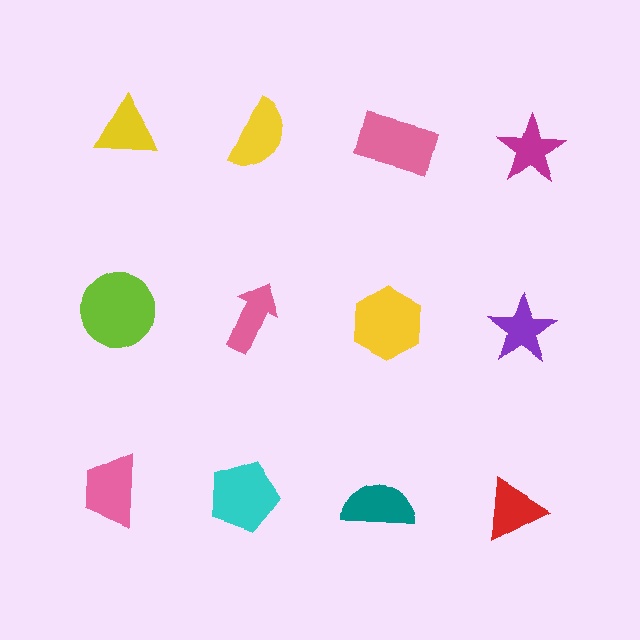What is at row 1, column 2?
A yellow semicircle.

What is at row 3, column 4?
A red triangle.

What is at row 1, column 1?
A yellow triangle.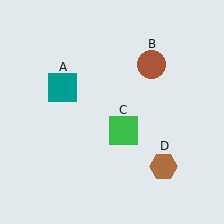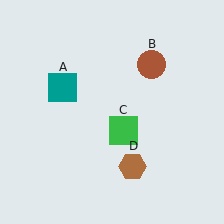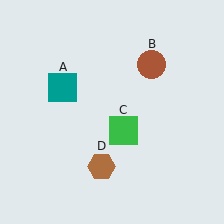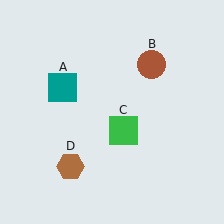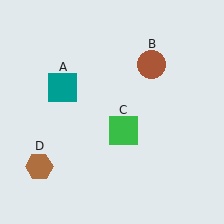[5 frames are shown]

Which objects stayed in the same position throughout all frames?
Teal square (object A) and brown circle (object B) and green square (object C) remained stationary.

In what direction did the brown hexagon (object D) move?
The brown hexagon (object D) moved left.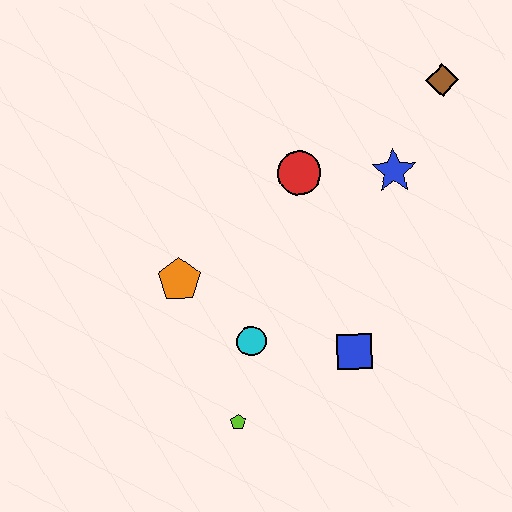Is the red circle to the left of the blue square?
Yes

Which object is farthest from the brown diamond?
The lime pentagon is farthest from the brown diamond.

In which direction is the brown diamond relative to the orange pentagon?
The brown diamond is to the right of the orange pentagon.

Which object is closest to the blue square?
The cyan circle is closest to the blue square.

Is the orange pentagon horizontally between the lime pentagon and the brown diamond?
No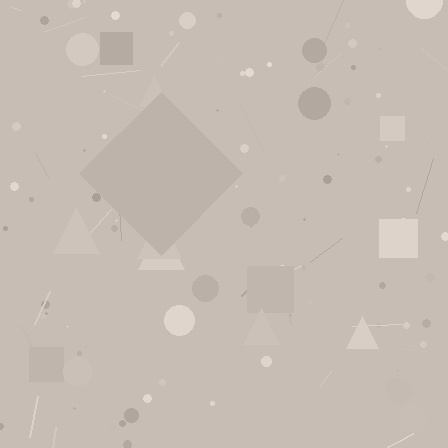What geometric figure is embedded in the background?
A diamond is embedded in the background.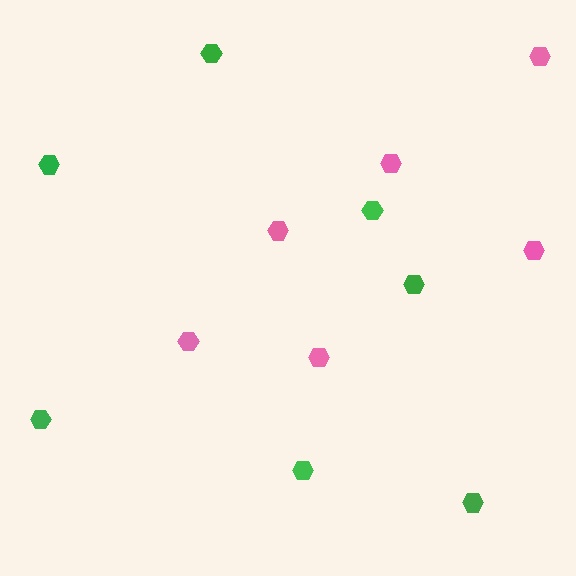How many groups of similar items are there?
There are 2 groups: one group of green hexagons (7) and one group of pink hexagons (6).